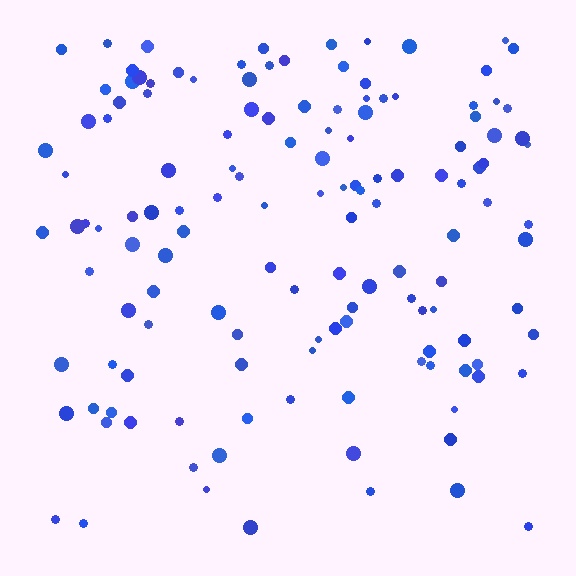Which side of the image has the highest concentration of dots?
The top.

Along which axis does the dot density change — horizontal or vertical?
Vertical.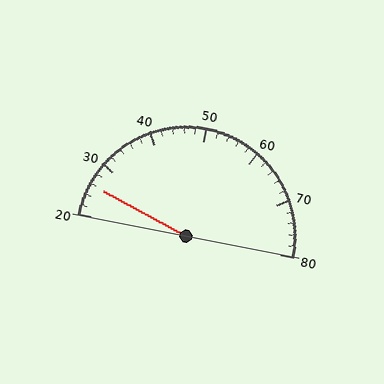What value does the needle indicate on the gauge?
The needle indicates approximately 26.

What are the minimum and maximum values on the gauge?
The gauge ranges from 20 to 80.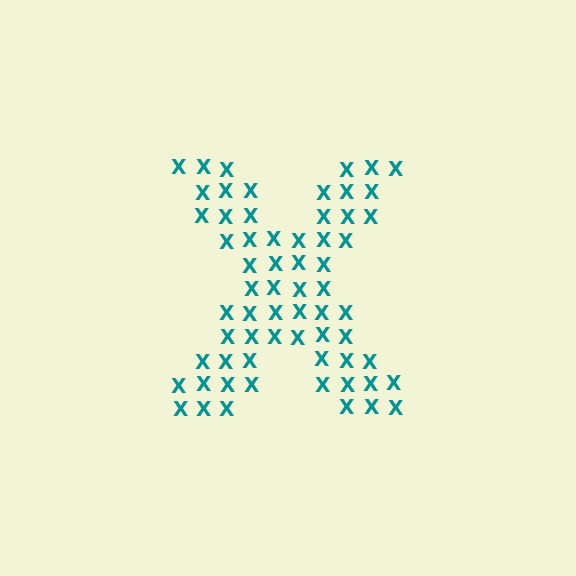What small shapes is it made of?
It is made of small letter X's.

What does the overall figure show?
The overall figure shows the letter X.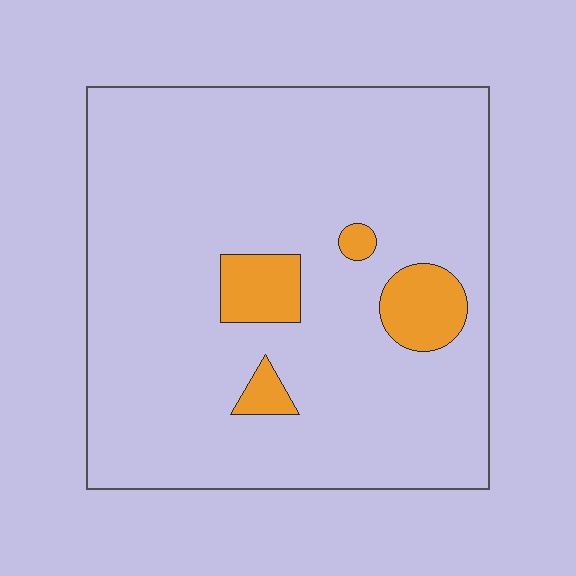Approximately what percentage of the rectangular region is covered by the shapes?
Approximately 10%.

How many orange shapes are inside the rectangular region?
4.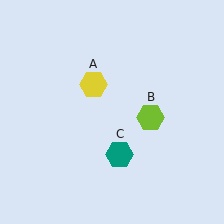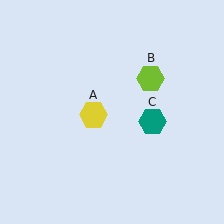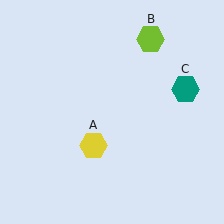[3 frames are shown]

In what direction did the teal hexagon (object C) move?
The teal hexagon (object C) moved up and to the right.